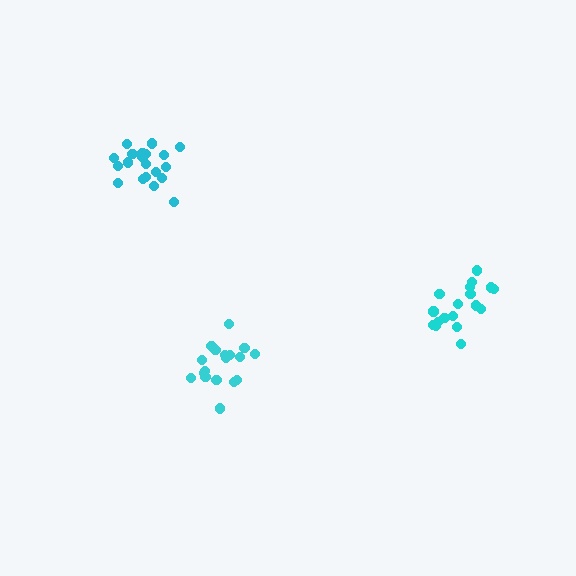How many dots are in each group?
Group 1: 20 dots, Group 2: 18 dots, Group 3: 20 dots (58 total).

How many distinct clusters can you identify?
There are 3 distinct clusters.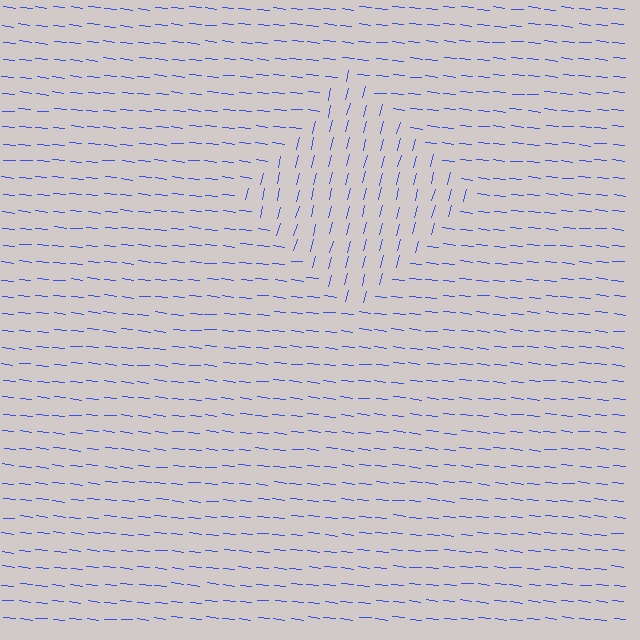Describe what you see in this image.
The image is filled with small blue line segments. A diamond region in the image has lines oriented differently from the surrounding lines, creating a visible texture boundary.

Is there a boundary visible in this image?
Yes, there is a texture boundary formed by a change in line orientation.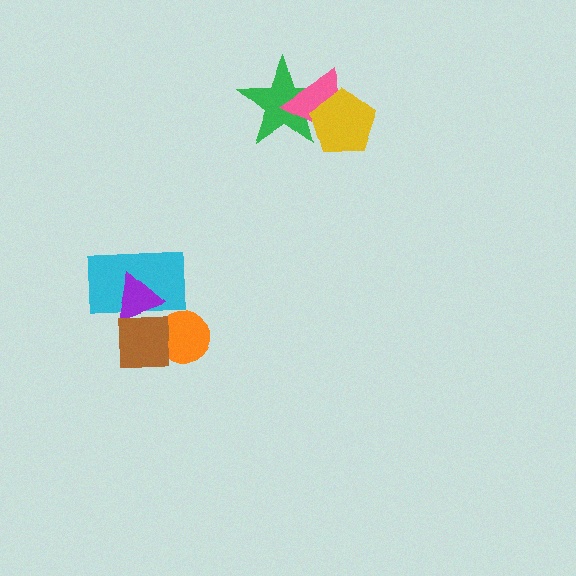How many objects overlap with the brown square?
3 objects overlap with the brown square.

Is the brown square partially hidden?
No, no other shape covers it.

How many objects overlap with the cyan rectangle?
2 objects overlap with the cyan rectangle.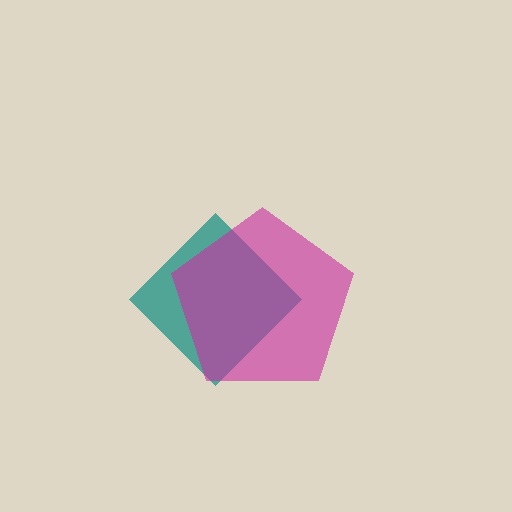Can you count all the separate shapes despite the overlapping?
Yes, there are 2 separate shapes.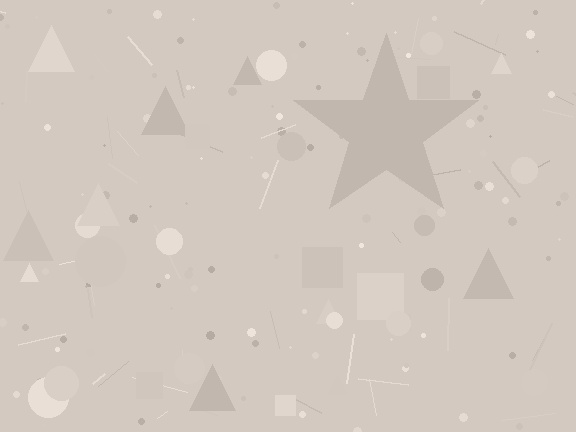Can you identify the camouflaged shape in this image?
The camouflaged shape is a star.